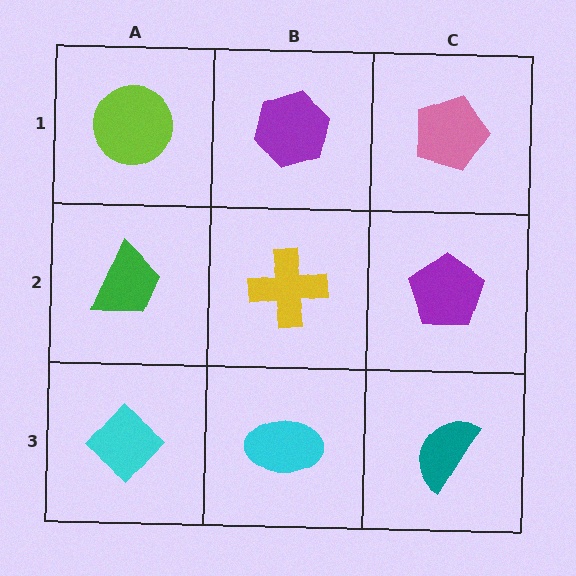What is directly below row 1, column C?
A purple pentagon.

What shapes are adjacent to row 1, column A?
A green trapezoid (row 2, column A), a purple hexagon (row 1, column B).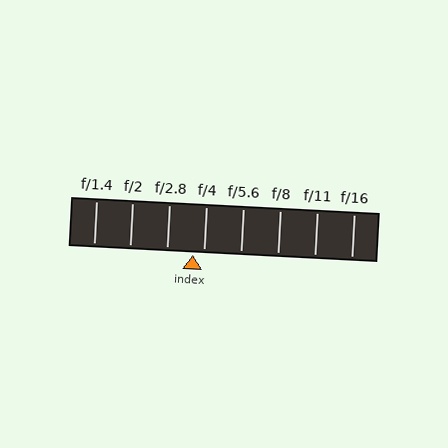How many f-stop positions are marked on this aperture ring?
There are 8 f-stop positions marked.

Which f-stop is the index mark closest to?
The index mark is closest to f/4.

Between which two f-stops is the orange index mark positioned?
The index mark is between f/2.8 and f/4.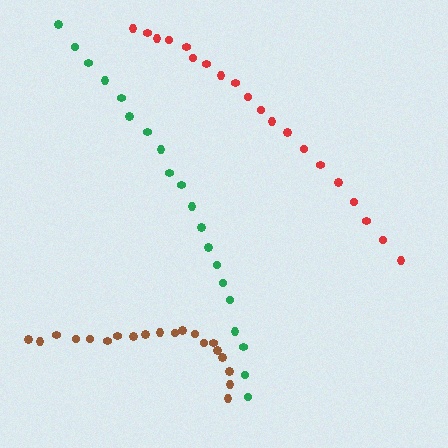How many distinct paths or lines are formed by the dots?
There are 3 distinct paths.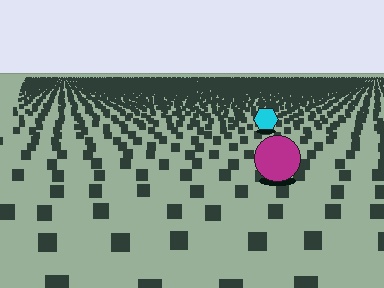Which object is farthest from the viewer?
The cyan hexagon is farthest from the viewer. It appears smaller and the ground texture around it is denser.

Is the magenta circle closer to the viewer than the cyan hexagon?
Yes. The magenta circle is closer — you can tell from the texture gradient: the ground texture is coarser near it.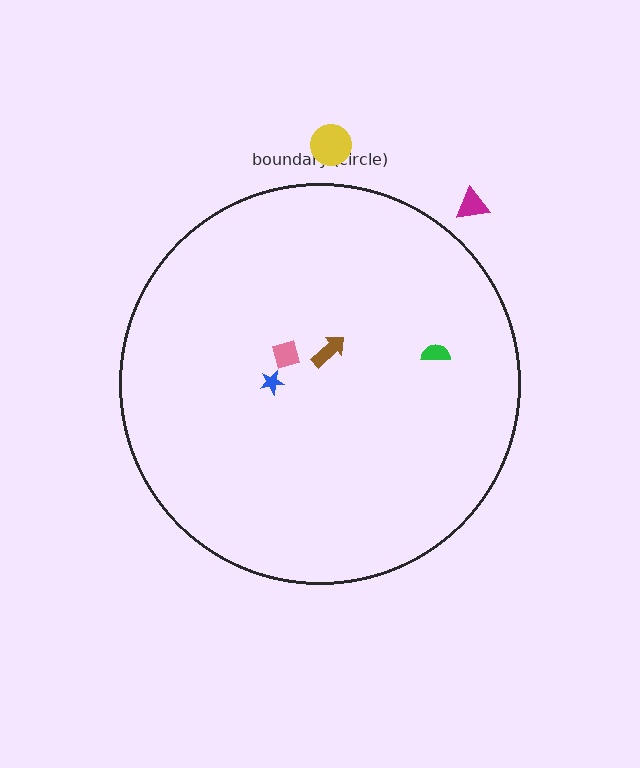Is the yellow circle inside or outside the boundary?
Outside.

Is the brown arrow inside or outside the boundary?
Inside.